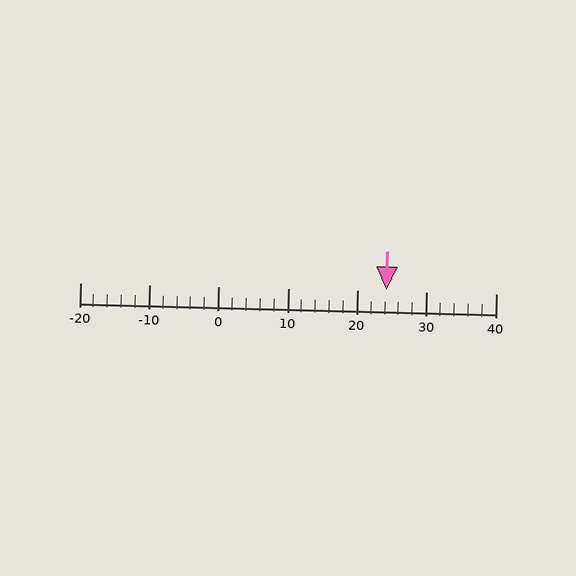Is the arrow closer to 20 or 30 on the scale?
The arrow is closer to 20.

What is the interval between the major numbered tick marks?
The major tick marks are spaced 10 units apart.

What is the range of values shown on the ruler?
The ruler shows values from -20 to 40.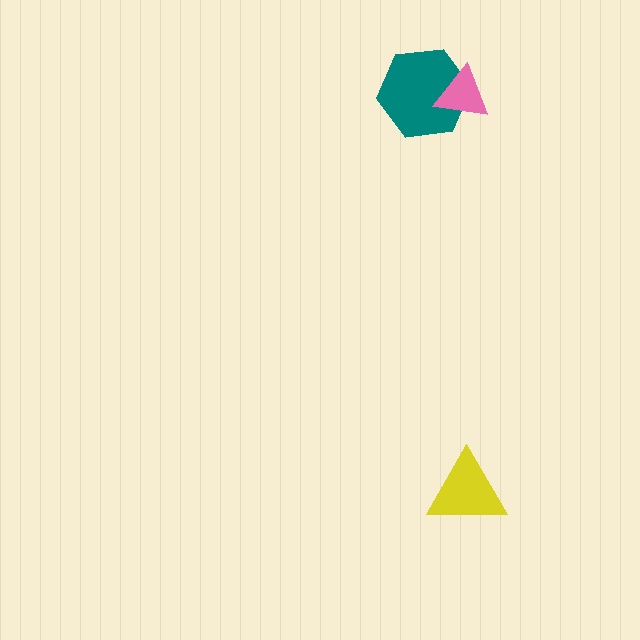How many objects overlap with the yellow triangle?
0 objects overlap with the yellow triangle.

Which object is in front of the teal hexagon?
The pink triangle is in front of the teal hexagon.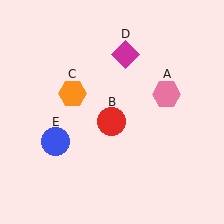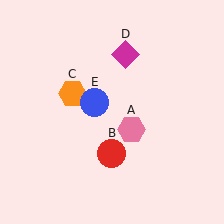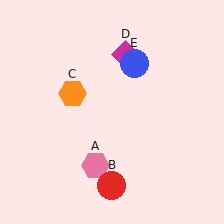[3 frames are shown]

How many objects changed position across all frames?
3 objects changed position: pink hexagon (object A), red circle (object B), blue circle (object E).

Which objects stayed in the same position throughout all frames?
Orange hexagon (object C) and magenta diamond (object D) remained stationary.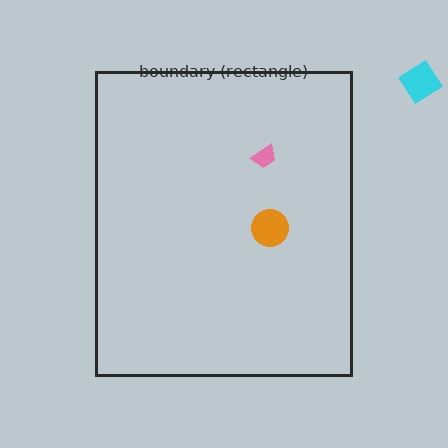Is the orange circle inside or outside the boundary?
Inside.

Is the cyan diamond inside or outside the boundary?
Outside.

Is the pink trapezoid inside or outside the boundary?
Inside.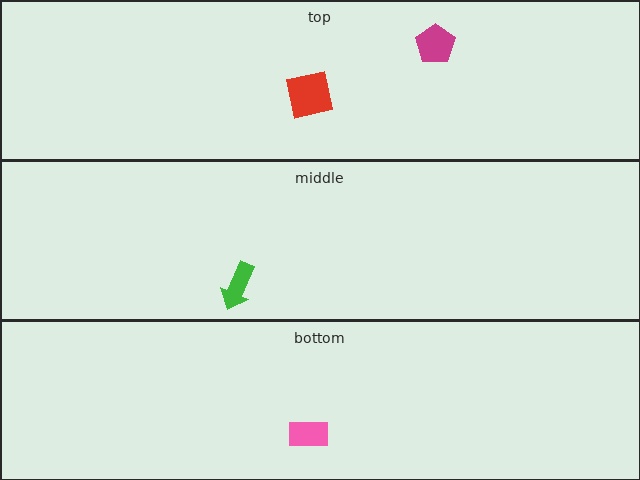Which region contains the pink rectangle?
The bottom region.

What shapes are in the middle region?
The green arrow.